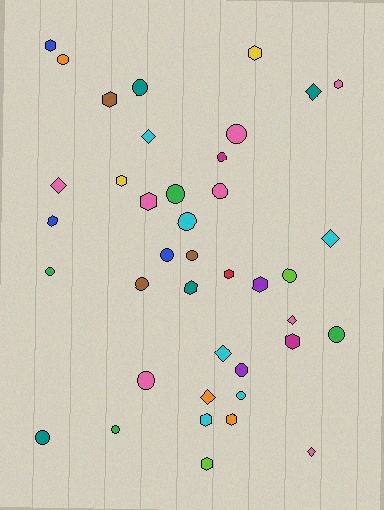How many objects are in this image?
There are 40 objects.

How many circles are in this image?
There are 18 circles.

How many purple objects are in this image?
There are 2 purple objects.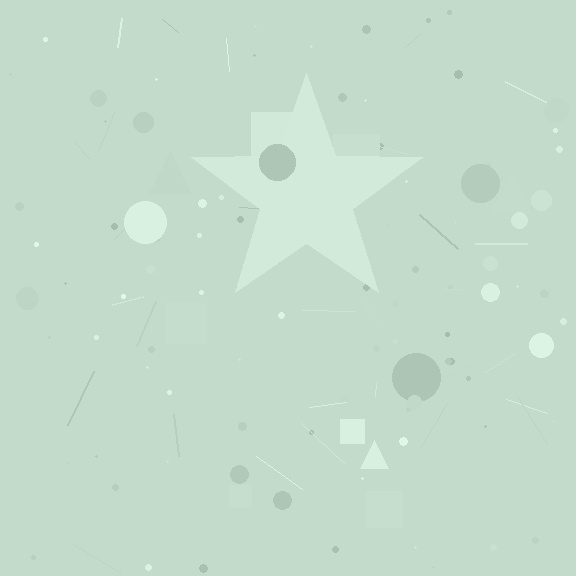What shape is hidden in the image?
A star is hidden in the image.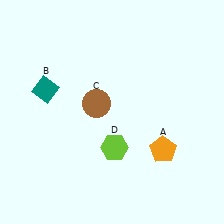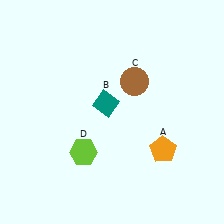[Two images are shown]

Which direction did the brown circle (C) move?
The brown circle (C) moved right.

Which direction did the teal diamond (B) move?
The teal diamond (B) moved right.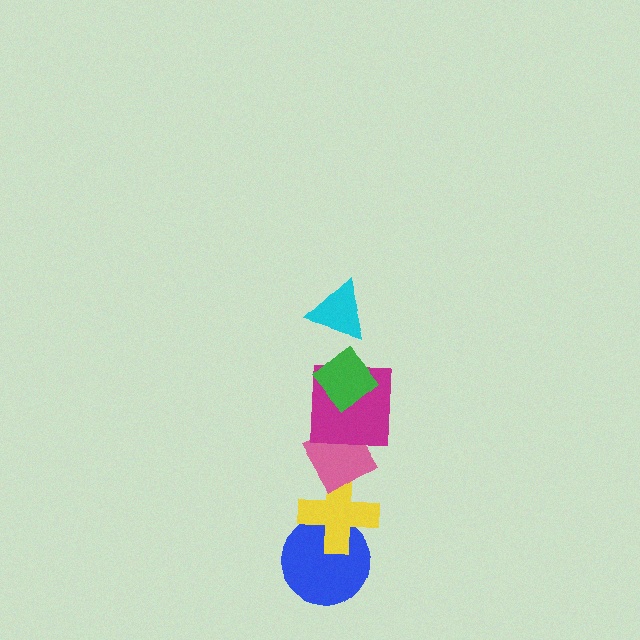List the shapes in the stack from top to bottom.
From top to bottom: the cyan triangle, the green diamond, the magenta square, the pink diamond, the yellow cross, the blue circle.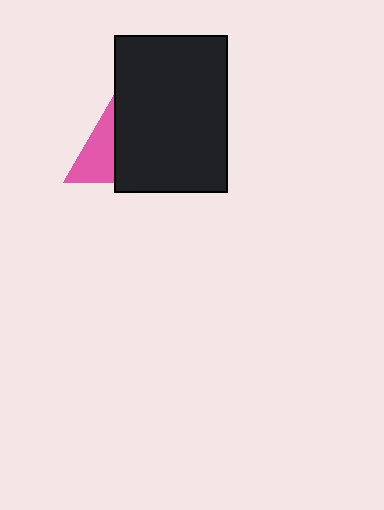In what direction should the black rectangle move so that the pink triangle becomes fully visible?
The black rectangle should move right. That is the shortest direction to clear the overlap and leave the pink triangle fully visible.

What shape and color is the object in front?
The object in front is a black rectangle.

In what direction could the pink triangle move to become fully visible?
The pink triangle could move left. That would shift it out from behind the black rectangle entirely.